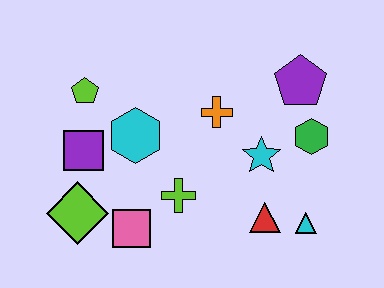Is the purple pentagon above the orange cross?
Yes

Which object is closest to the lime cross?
The pink square is closest to the lime cross.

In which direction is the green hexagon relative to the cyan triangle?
The green hexagon is above the cyan triangle.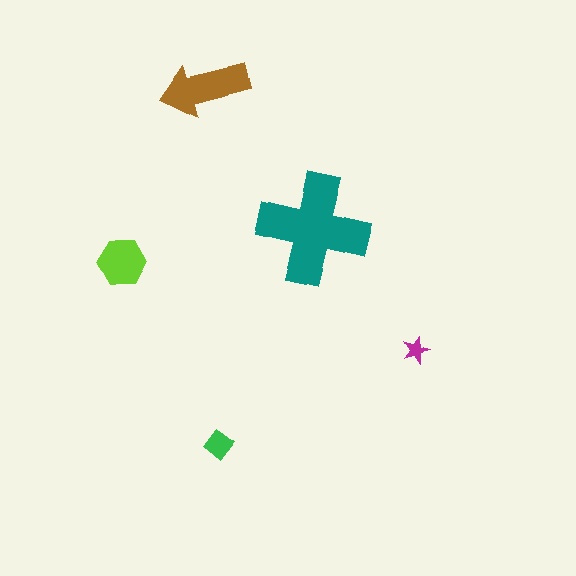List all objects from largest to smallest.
The teal cross, the brown arrow, the lime hexagon, the green diamond, the magenta star.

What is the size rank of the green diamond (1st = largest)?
4th.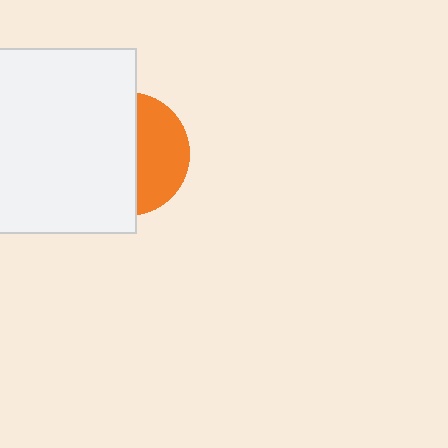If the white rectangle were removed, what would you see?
You would see the complete orange circle.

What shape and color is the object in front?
The object in front is a white rectangle.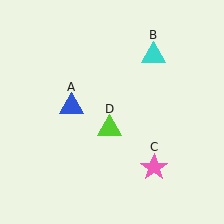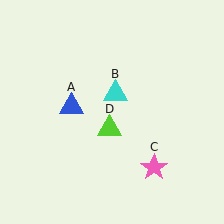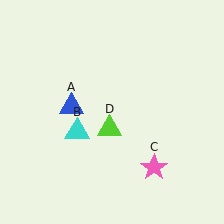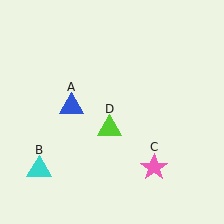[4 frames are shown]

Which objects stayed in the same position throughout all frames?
Blue triangle (object A) and pink star (object C) and lime triangle (object D) remained stationary.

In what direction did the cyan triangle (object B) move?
The cyan triangle (object B) moved down and to the left.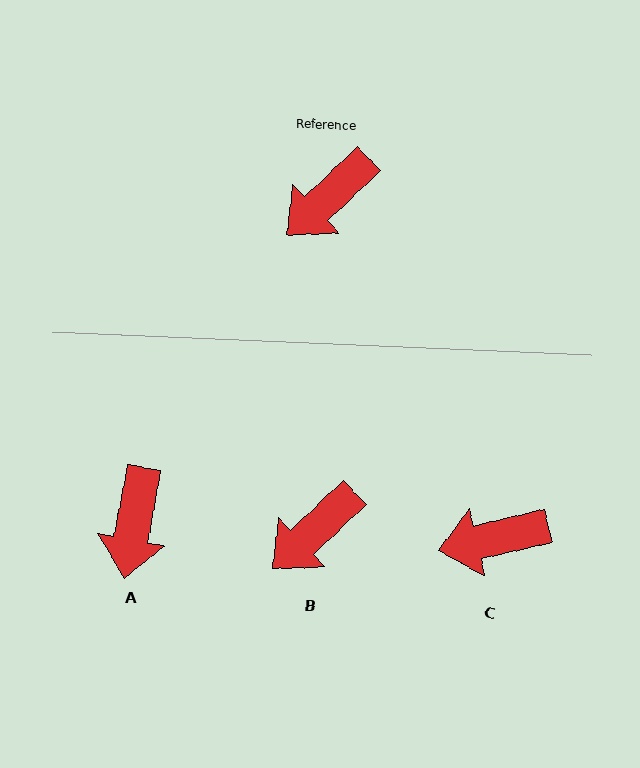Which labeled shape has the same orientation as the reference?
B.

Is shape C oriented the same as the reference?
No, it is off by about 30 degrees.